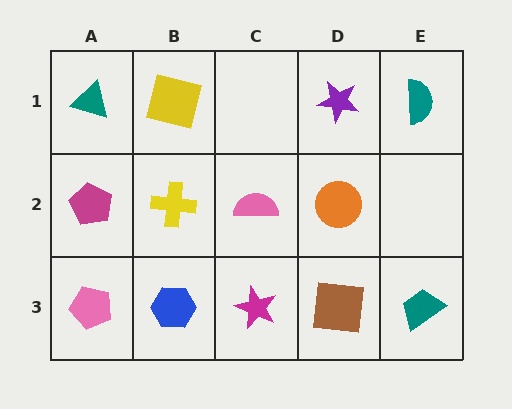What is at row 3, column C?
A magenta star.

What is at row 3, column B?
A blue hexagon.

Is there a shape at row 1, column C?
No, that cell is empty.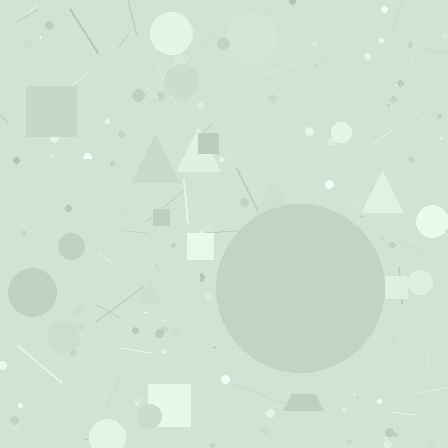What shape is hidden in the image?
A circle is hidden in the image.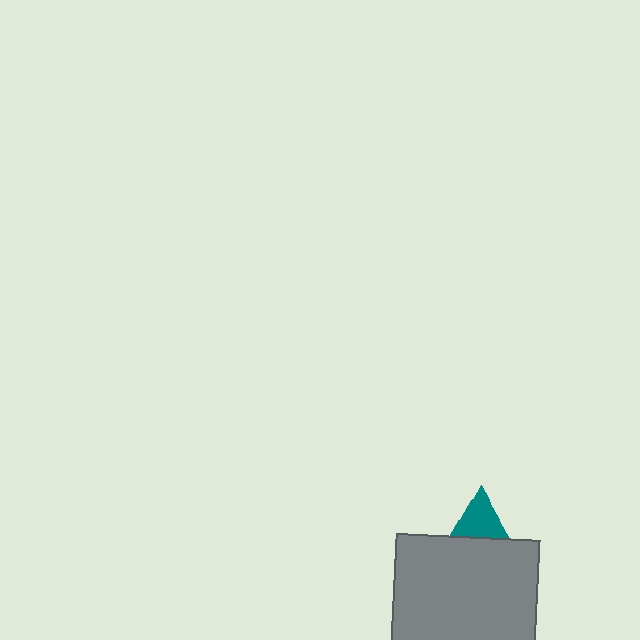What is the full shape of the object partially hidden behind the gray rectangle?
The partially hidden object is a teal triangle.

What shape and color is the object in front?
The object in front is a gray rectangle.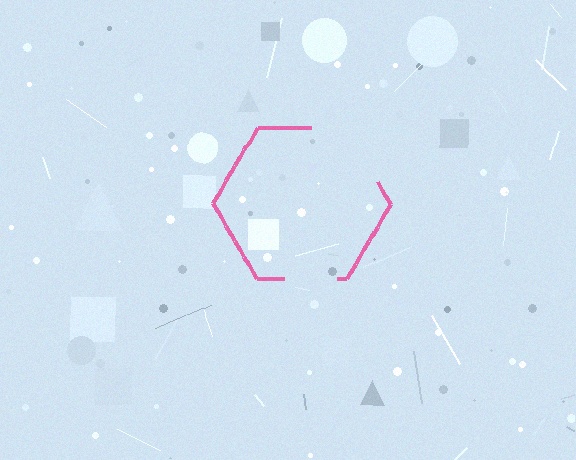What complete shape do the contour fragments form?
The contour fragments form a hexagon.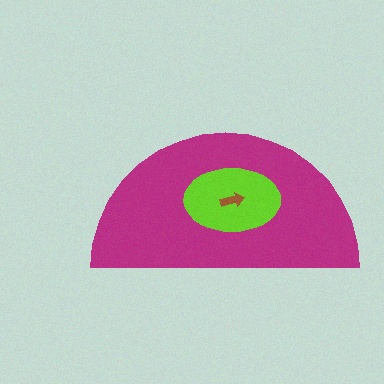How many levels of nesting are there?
3.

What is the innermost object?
The brown arrow.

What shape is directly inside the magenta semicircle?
The lime ellipse.